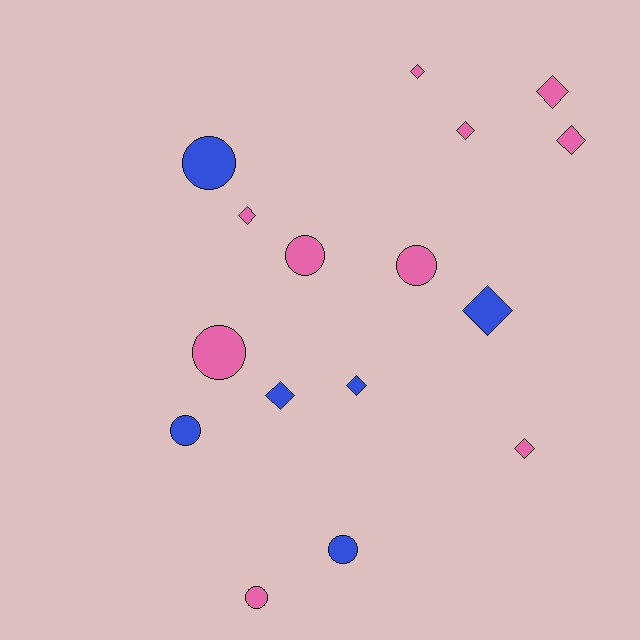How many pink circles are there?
There are 4 pink circles.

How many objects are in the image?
There are 16 objects.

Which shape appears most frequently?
Diamond, with 9 objects.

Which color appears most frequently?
Pink, with 10 objects.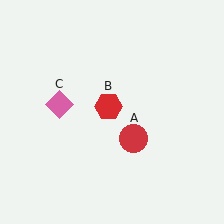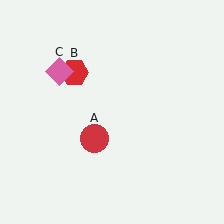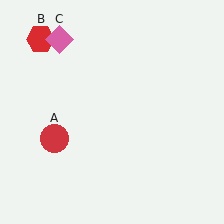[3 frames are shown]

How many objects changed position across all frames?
3 objects changed position: red circle (object A), red hexagon (object B), pink diamond (object C).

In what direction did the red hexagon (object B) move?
The red hexagon (object B) moved up and to the left.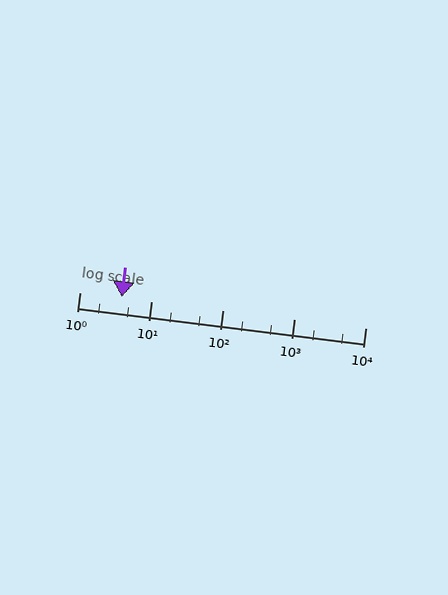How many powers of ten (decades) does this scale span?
The scale spans 4 decades, from 1 to 10000.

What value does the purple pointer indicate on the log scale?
The pointer indicates approximately 3.9.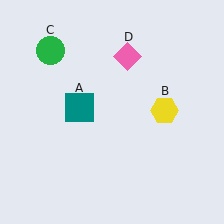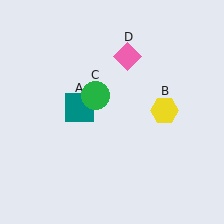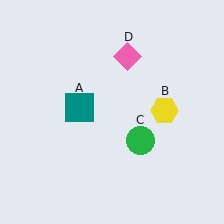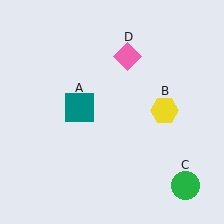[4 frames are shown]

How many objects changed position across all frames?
1 object changed position: green circle (object C).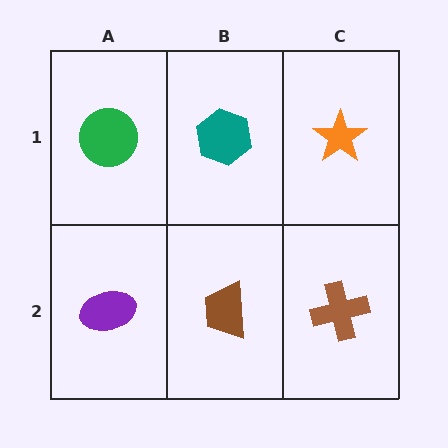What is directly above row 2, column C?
An orange star.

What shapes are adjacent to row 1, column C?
A brown cross (row 2, column C), a teal hexagon (row 1, column B).